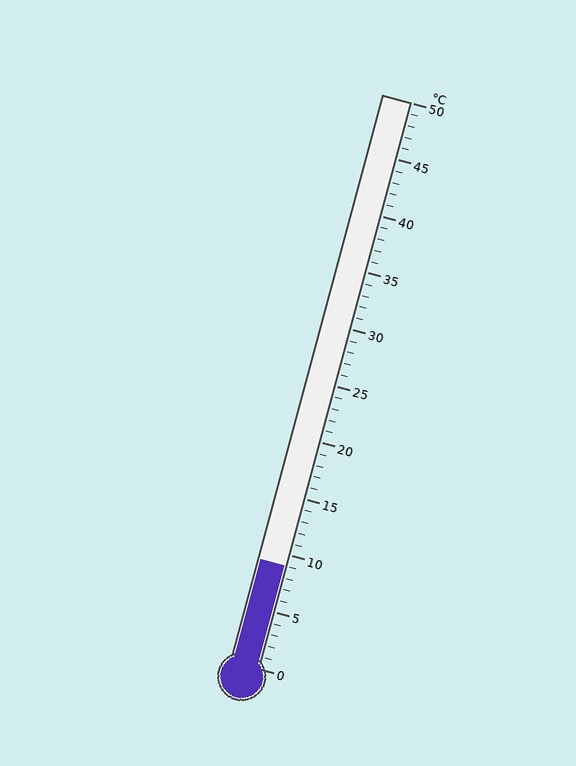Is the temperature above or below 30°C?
The temperature is below 30°C.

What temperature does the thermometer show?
The thermometer shows approximately 9°C.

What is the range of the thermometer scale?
The thermometer scale ranges from 0°C to 50°C.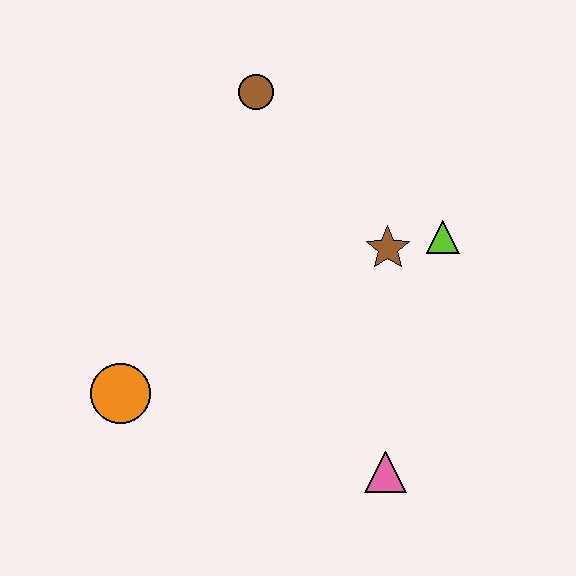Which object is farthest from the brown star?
The orange circle is farthest from the brown star.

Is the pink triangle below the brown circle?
Yes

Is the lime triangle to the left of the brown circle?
No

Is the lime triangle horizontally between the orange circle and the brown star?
No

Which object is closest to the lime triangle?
The brown star is closest to the lime triangle.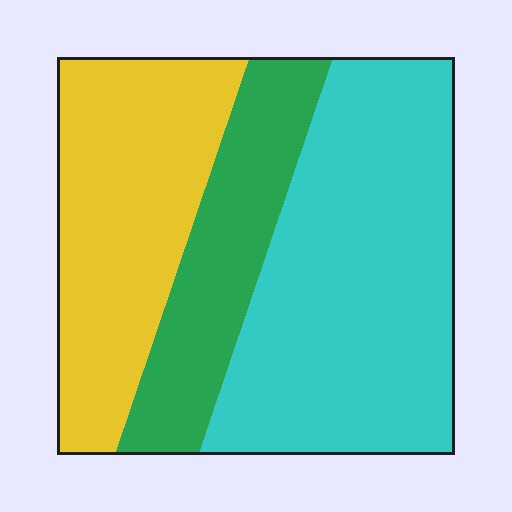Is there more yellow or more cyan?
Cyan.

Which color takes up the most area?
Cyan, at roughly 50%.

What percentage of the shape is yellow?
Yellow takes up between a quarter and a half of the shape.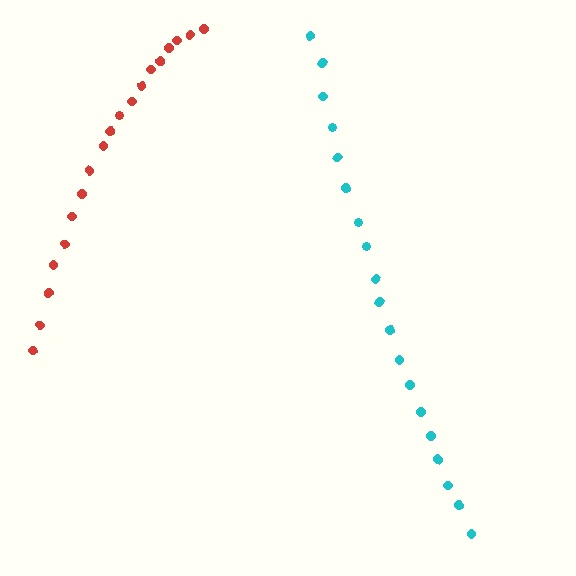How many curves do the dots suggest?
There are 2 distinct paths.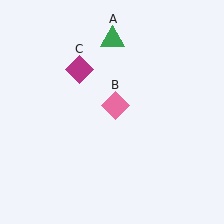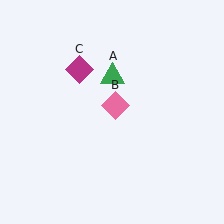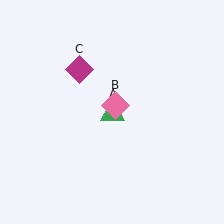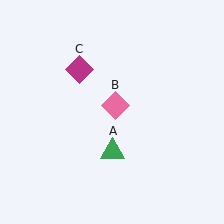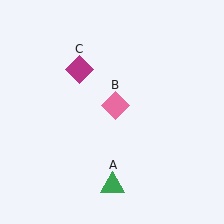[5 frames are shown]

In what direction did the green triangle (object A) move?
The green triangle (object A) moved down.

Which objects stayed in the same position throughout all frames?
Pink diamond (object B) and magenta diamond (object C) remained stationary.